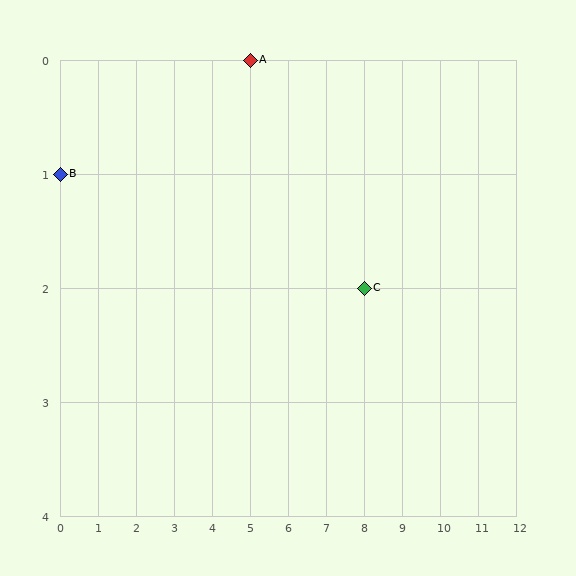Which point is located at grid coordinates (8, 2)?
Point C is at (8, 2).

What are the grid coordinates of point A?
Point A is at grid coordinates (5, 0).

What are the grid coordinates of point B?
Point B is at grid coordinates (0, 1).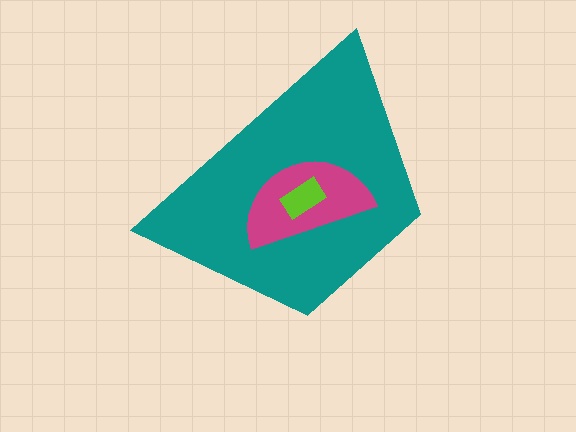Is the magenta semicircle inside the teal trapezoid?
Yes.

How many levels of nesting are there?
3.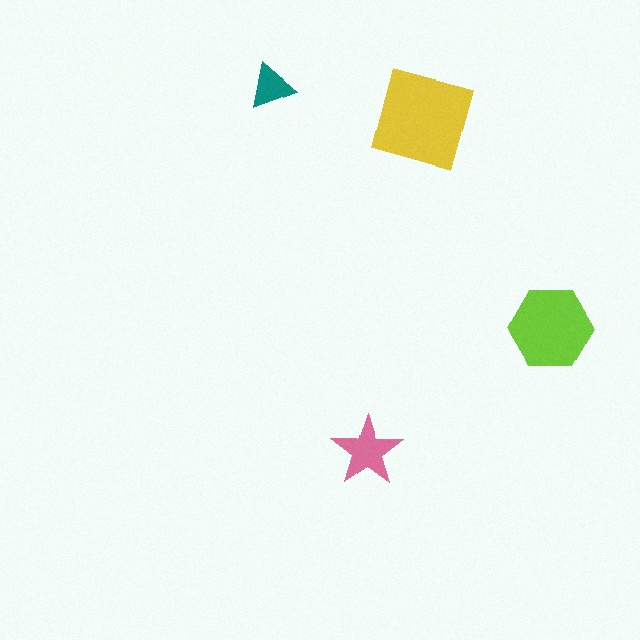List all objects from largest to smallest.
The yellow square, the lime hexagon, the pink star, the teal triangle.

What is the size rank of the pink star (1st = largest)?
3rd.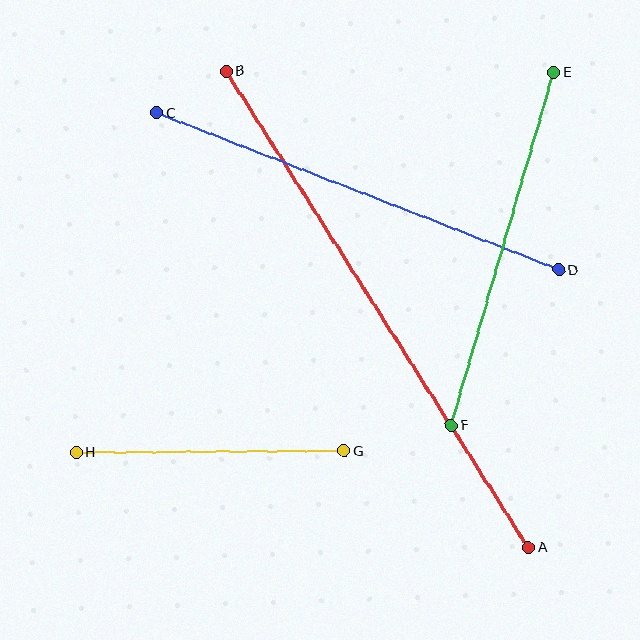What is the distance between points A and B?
The distance is approximately 564 pixels.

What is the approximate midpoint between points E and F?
The midpoint is at approximately (502, 249) pixels.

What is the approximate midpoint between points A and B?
The midpoint is at approximately (377, 309) pixels.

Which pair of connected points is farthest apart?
Points A and B are farthest apart.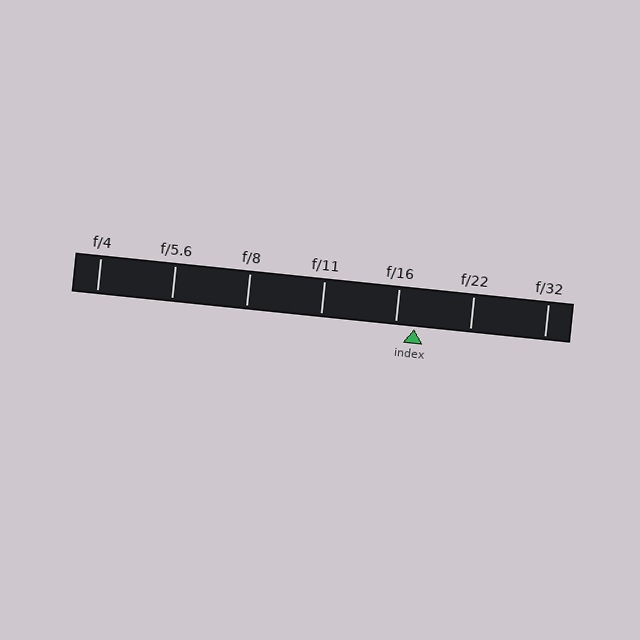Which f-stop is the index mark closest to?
The index mark is closest to f/16.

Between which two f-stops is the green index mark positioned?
The index mark is between f/16 and f/22.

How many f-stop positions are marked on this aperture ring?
There are 7 f-stop positions marked.